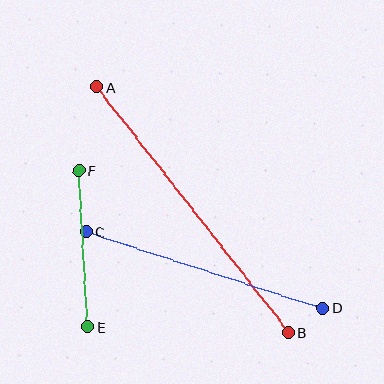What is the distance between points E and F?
The distance is approximately 157 pixels.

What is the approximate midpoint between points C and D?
The midpoint is at approximately (204, 270) pixels.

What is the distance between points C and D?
The distance is approximately 248 pixels.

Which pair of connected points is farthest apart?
Points A and B are farthest apart.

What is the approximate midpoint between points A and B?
The midpoint is at approximately (193, 210) pixels.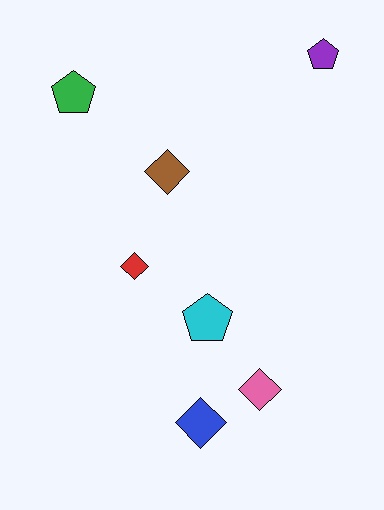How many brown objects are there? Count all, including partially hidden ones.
There is 1 brown object.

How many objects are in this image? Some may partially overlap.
There are 7 objects.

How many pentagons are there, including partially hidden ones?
There are 3 pentagons.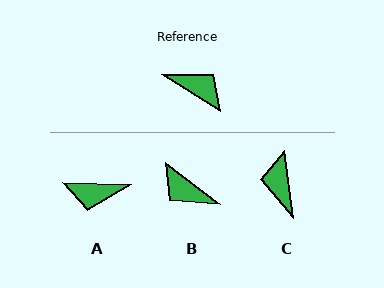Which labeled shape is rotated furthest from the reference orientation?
B, about 175 degrees away.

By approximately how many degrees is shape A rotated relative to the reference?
Approximately 149 degrees clockwise.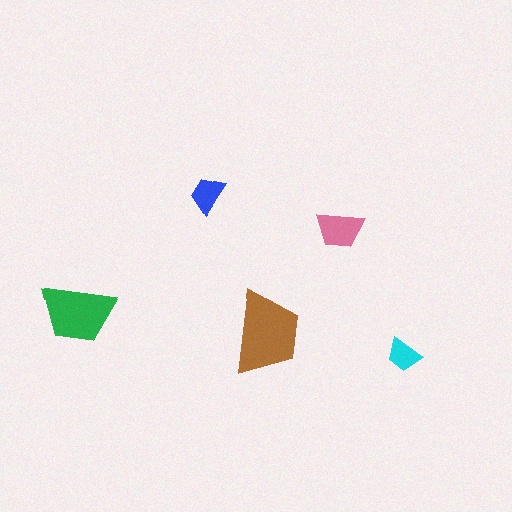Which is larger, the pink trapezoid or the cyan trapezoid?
The pink one.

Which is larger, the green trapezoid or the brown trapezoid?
The brown one.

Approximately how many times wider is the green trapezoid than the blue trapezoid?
About 2 times wider.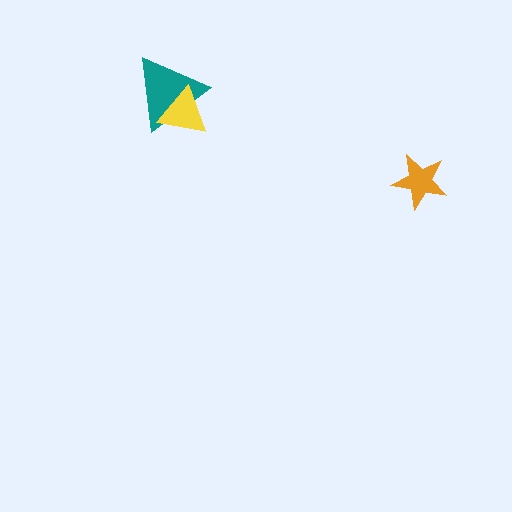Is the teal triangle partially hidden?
Yes, it is partially covered by another shape.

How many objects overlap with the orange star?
0 objects overlap with the orange star.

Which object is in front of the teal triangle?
The yellow triangle is in front of the teal triangle.